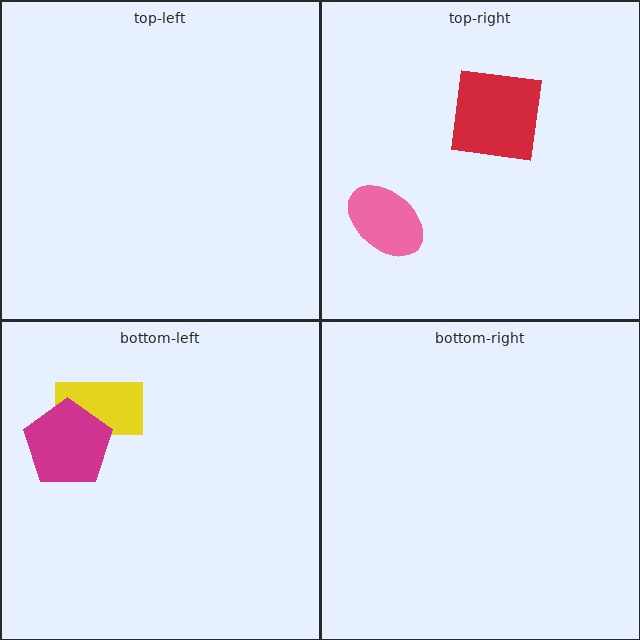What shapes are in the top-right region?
The pink ellipse, the red square.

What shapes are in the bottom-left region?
The yellow rectangle, the magenta pentagon.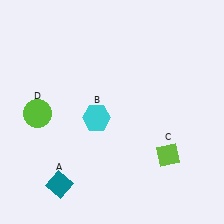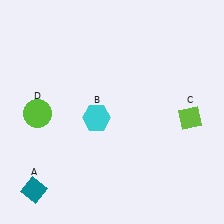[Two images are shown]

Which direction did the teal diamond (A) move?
The teal diamond (A) moved left.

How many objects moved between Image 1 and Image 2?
2 objects moved between the two images.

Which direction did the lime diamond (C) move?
The lime diamond (C) moved up.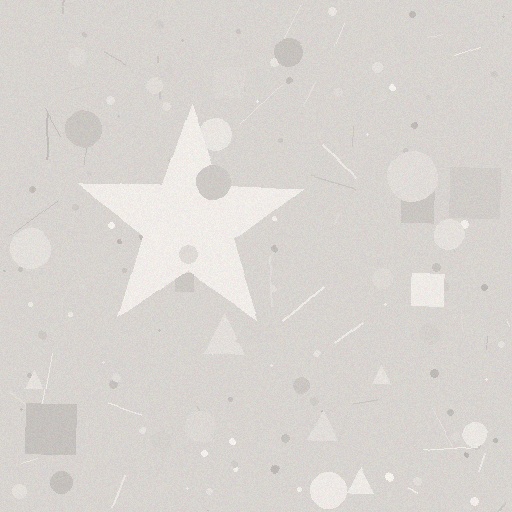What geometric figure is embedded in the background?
A star is embedded in the background.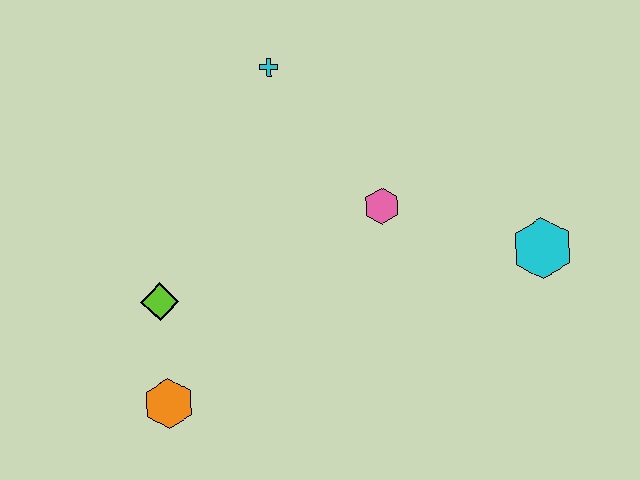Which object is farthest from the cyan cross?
The orange hexagon is farthest from the cyan cross.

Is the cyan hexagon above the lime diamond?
Yes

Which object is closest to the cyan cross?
The pink hexagon is closest to the cyan cross.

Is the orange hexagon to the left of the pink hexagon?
Yes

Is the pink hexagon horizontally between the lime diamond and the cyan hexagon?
Yes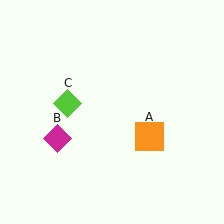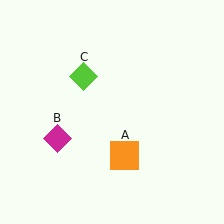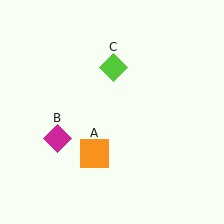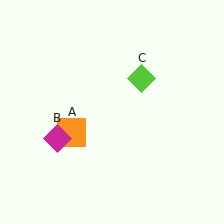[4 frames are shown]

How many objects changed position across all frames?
2 objects changed position: orange square (object A), lime diamond (object C).